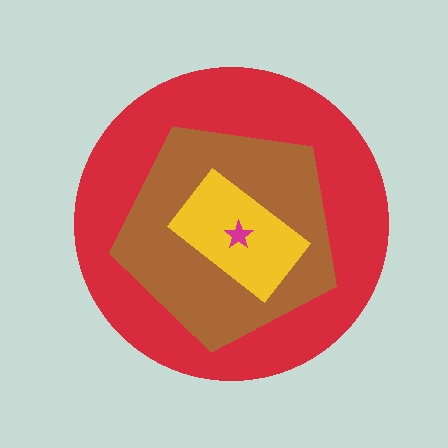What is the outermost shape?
The red circle.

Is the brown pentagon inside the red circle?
Yes.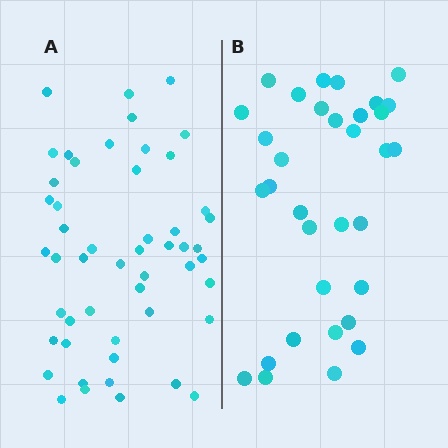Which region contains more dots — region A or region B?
Region A (the left region) has more dots.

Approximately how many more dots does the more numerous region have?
Region A has approximately 20 more dots than region B.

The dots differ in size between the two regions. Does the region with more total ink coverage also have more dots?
No. Region B has more total ink coverage because its dots are larger, but region A actually contains more individual dots. Total area can be misleading — the number of items is what matters here.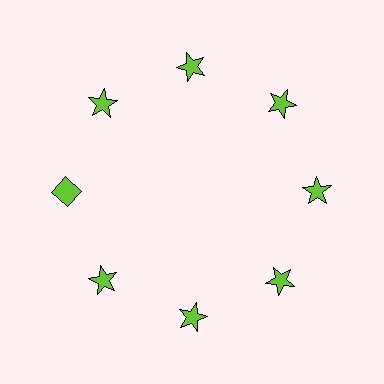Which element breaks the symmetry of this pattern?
The lime diamond at roughly the 9 o'clock position breaks the symmetry. All other shapes are lime stars.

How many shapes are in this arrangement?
There are 8 shapes arranged in a ring pattern.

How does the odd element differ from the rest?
It has a different shape: diamond instead of star.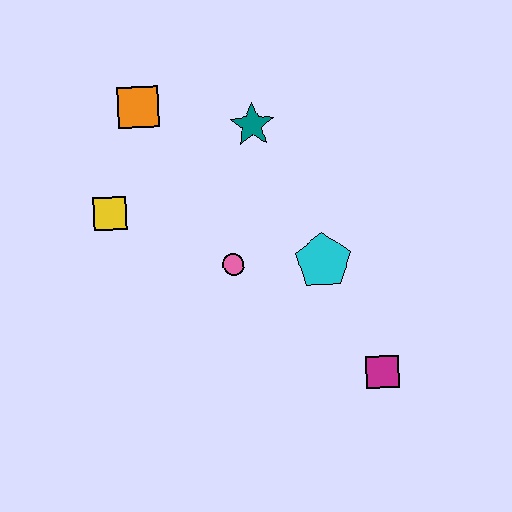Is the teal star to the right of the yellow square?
Yes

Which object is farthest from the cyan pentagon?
The orange square is farthest from the cyan pentagon.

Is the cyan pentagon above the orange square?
No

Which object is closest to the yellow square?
The orange square is closest to the yellow square.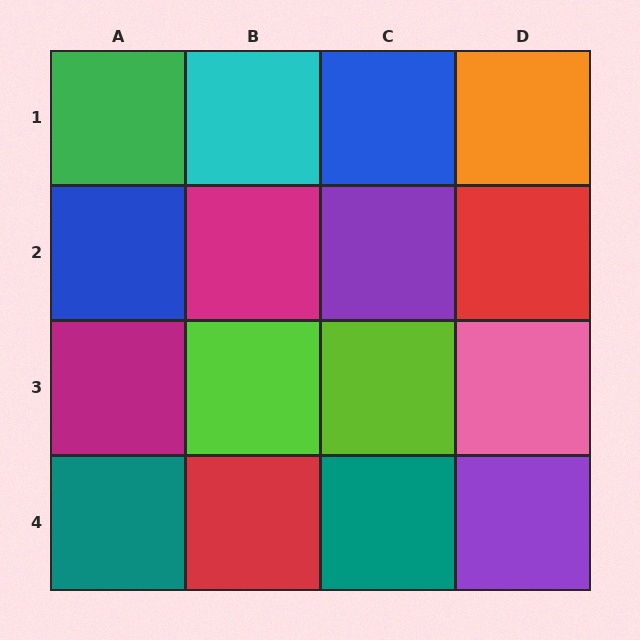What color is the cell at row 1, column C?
Blue.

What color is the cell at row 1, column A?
Green.